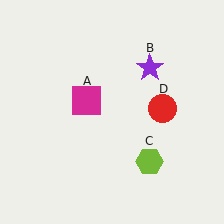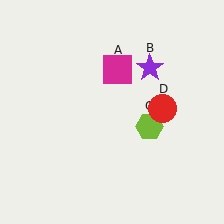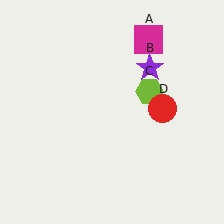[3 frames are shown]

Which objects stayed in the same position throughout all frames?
Purple star (object B) and red circle (object D) remained stationary.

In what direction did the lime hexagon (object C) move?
The lime hexagon (object C) moved up.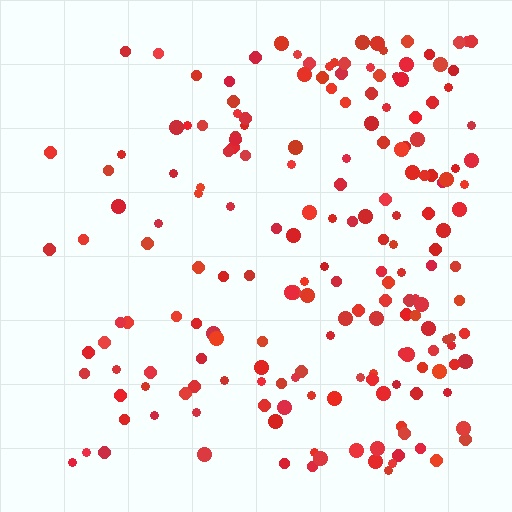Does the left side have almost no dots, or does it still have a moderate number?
Still a moderate number, just noticeably fewer than the right.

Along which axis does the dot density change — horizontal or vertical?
Horizontal.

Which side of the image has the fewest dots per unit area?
The left.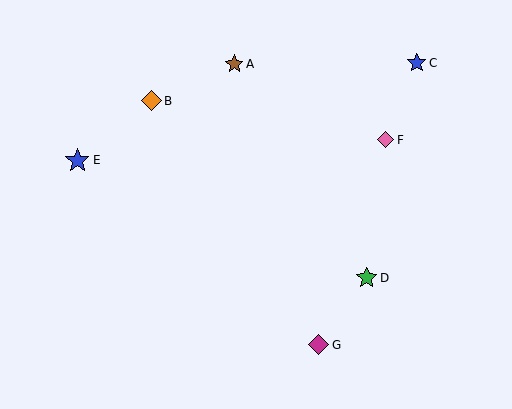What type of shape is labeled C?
Shape C is a blue star.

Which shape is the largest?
The blue star (labeled E) is the largest.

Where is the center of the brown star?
The center of the brown star is at (234, 64).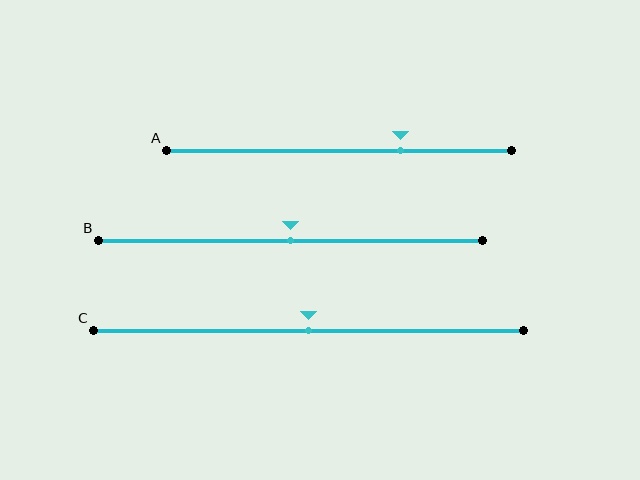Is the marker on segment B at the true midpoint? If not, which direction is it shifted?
Yes, the marker on segment B is at the true midpoint.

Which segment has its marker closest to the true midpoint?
Segment B has its marker closest to the true midpoint.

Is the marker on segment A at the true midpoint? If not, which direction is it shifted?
No, the marker on segment A is shifted to the right by about 18% of the segment length.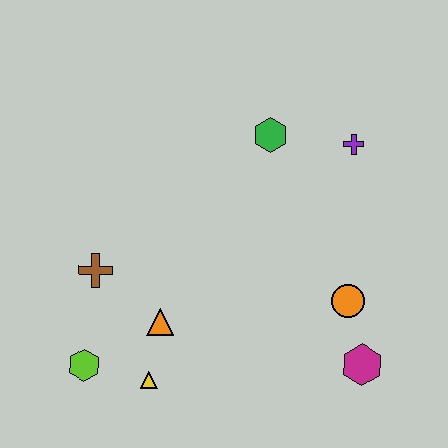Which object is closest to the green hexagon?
The purple cross is closest to the green hexagon.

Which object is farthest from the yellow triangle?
The purple cross is farthest from the yellow triangle.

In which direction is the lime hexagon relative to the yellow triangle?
The lime hexagon is to the left of the yellow triangle.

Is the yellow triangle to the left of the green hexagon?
Yes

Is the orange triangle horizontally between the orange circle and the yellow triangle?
Yes